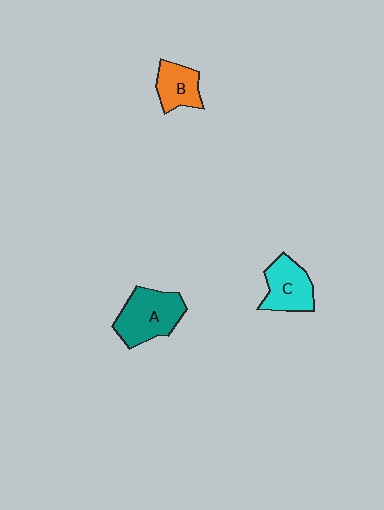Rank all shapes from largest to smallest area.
From largest to smallest: A (teal), C (cyan), B (orange).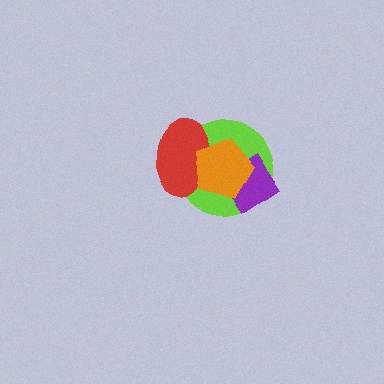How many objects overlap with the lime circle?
3 objects overlap with the lime circle.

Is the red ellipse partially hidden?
Yes, it is partially covered by another shape.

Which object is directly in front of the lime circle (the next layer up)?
The red ellipse is directly in front of the lime circle.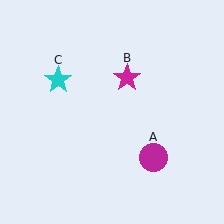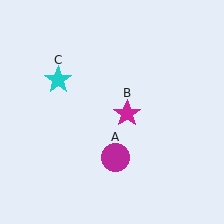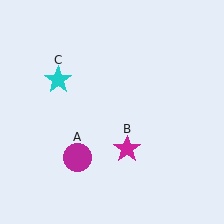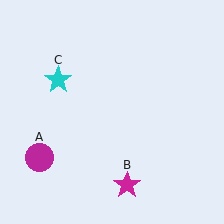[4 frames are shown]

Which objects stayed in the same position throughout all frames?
Cyan star (object C) remained stationary.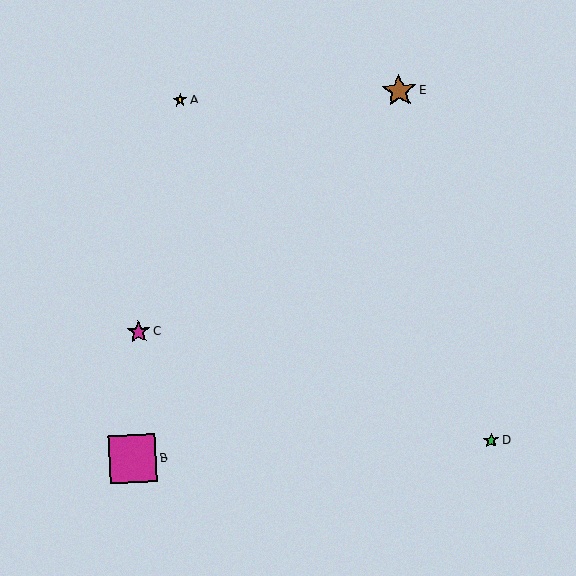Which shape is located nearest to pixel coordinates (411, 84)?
The brown star (labeled E) at (399, 91) is nearest to that location.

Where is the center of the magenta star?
The center of the magenta star is at (139, 332).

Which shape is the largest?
The magenta square (labeled B) is the largest.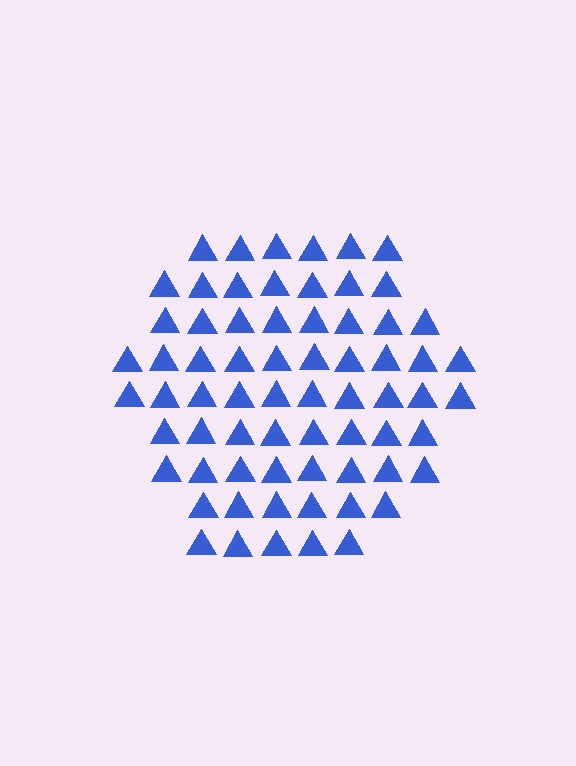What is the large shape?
The large shape is a hexagon.